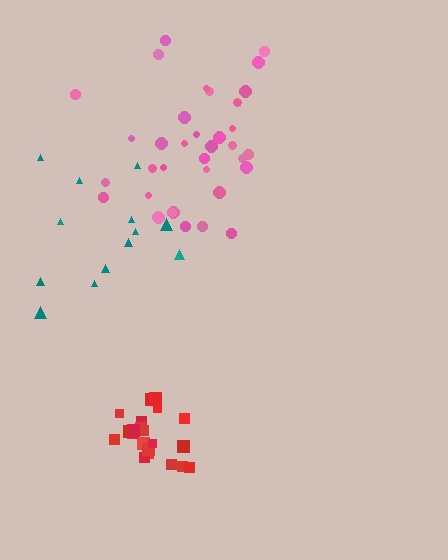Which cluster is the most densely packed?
Red.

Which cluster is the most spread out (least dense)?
Teal.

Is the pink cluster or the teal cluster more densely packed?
Pink.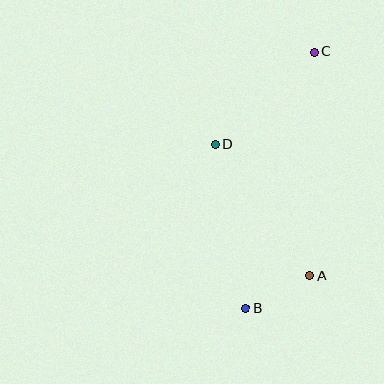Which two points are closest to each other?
Points A and B are closest to each other.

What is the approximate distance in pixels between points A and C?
The distance between A and C is approximately 224 pixels.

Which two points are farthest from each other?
Points B and C are farthest from each other.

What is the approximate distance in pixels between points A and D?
The distance between A and D is approximately 162 pixels.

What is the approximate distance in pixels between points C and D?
The distance between C and D is approximately 136 pixels.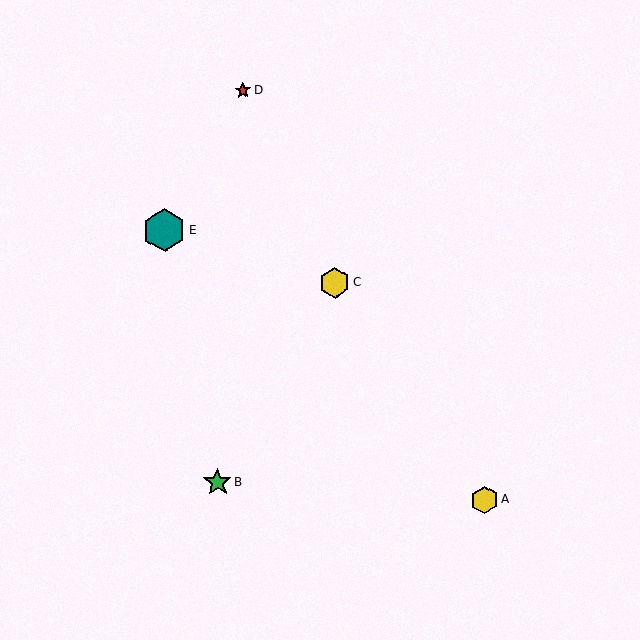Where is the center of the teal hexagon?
The center of the teal hexagon is at (164, 230).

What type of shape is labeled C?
Shape C is a yellow hexagon.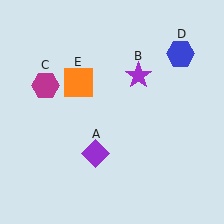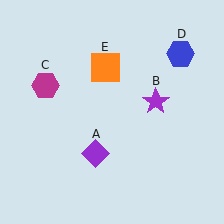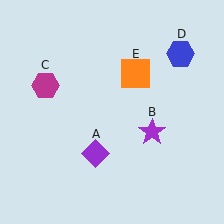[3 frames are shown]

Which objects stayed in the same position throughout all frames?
Purple diamond (object A) and magenta hexagon (object C) and blue hexagon (object D) remained stationary.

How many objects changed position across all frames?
2 objects changed position: purple star (object B), orange square (object E).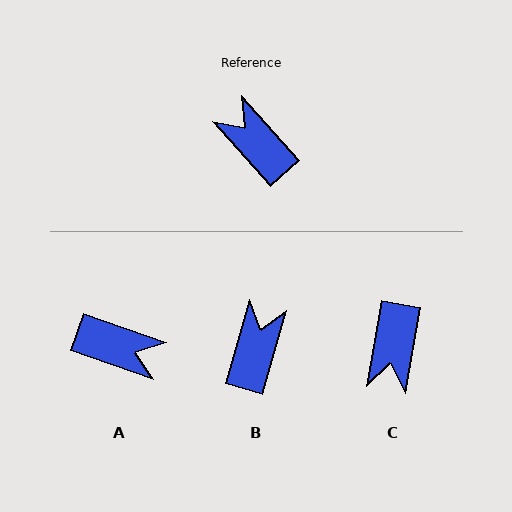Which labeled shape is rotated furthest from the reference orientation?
A, about 151 degrees away.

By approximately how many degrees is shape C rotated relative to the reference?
Approximately 128 degrees counter-clockwise.